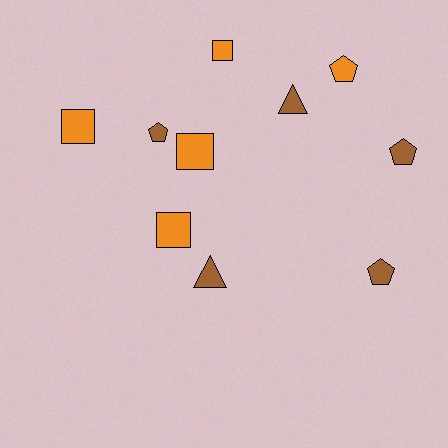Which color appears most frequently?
Brown, with 5 objects.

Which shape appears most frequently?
Square, with 4 objects.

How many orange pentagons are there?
There is 1 orange pentagon.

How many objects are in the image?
There are 10 objects.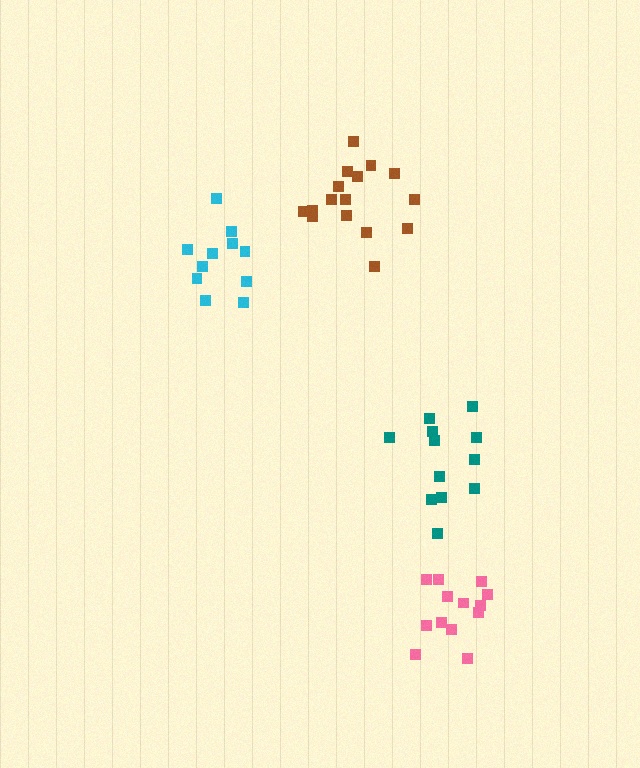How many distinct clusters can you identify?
There are 4 distinct clusters.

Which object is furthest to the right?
The pink cluster is rightmost.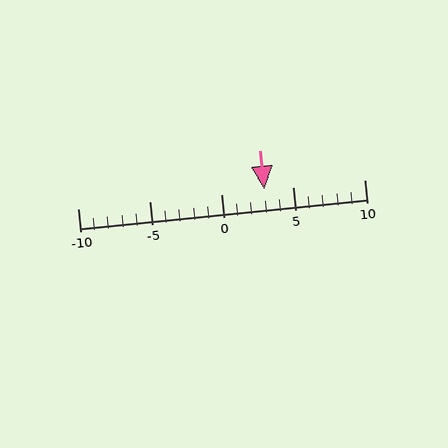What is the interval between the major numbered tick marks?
The major tick marks are spaced 5 units apart.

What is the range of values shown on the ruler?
The ruler shows values from -10 to 10.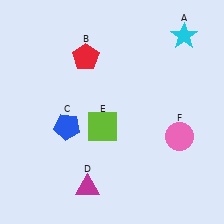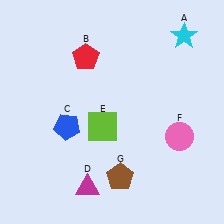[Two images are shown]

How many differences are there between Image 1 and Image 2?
There is 1 difference between the two images.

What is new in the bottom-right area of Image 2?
A brown pentagon (G) was added in the bottom-right area of Image 2.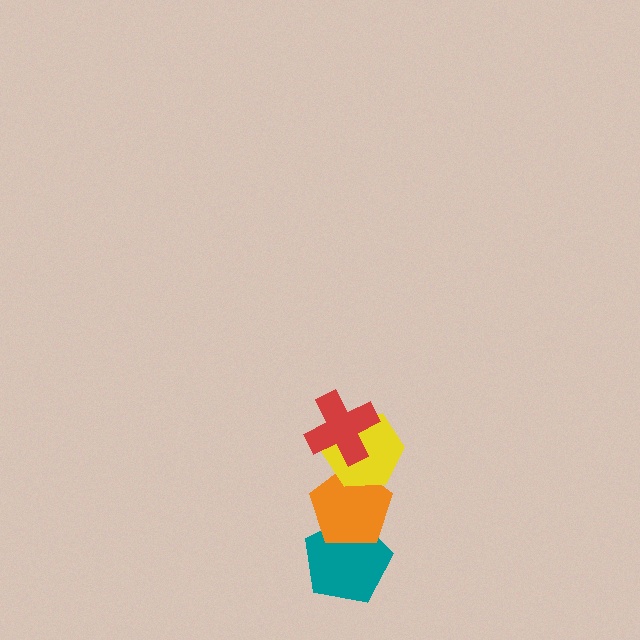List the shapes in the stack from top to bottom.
From top to bottom: the red cross, the yellow hexagon, the orange pentagon, the teal pentagon.